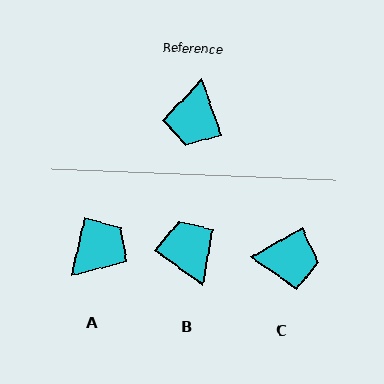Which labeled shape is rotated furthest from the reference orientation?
A, about 148 degrees away.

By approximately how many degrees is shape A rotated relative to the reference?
Approximately 148 degrees counter-clockwise.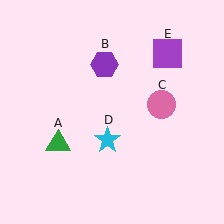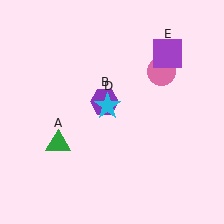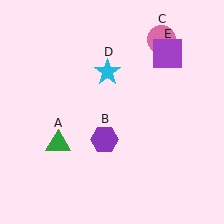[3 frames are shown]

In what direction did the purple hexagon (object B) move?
The purple hexagon (object B) moved down.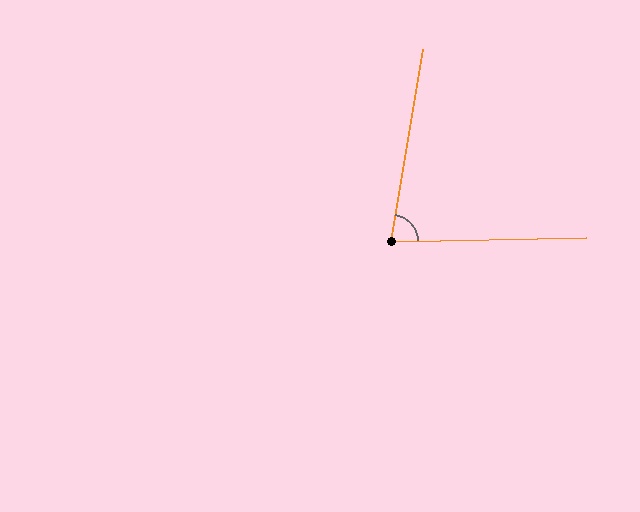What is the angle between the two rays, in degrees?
Approximately 79 degrees.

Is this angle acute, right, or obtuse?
It is acute.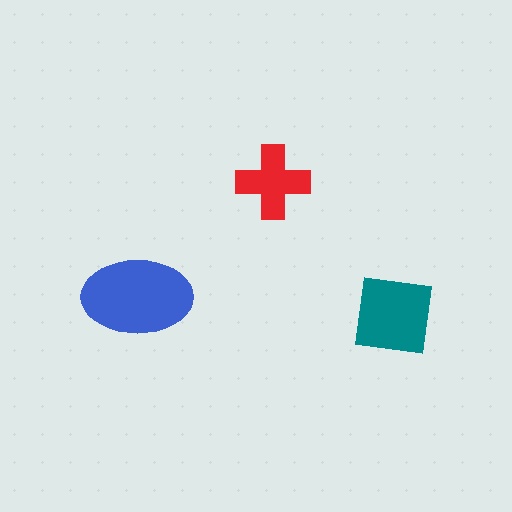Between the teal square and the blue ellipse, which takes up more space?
The blue ellipse.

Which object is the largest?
The blue ellipse.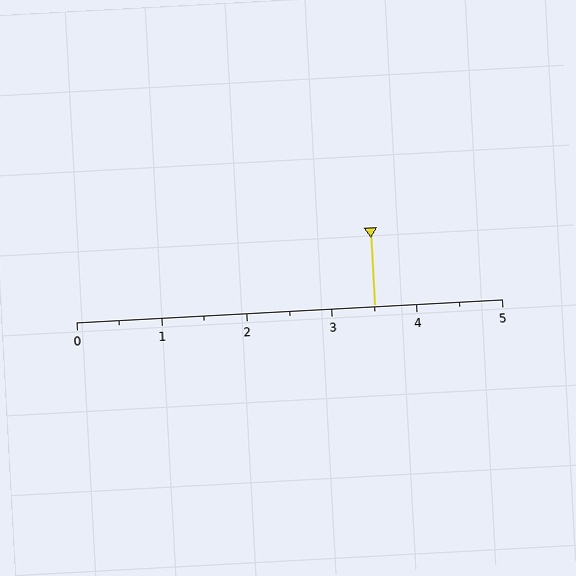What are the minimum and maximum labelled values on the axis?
The axis runs from 0 to 5.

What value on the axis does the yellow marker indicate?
The marker indicates approximately 3.5.